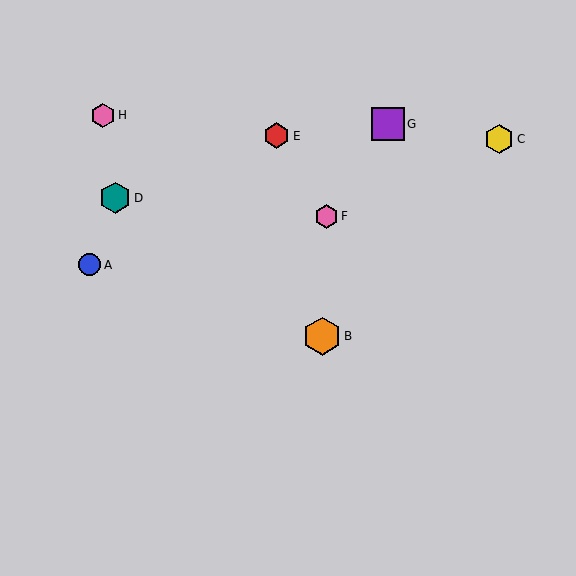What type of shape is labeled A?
Shape A is a blue circle.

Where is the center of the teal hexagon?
The center of the teal hexagon is at (115, 198).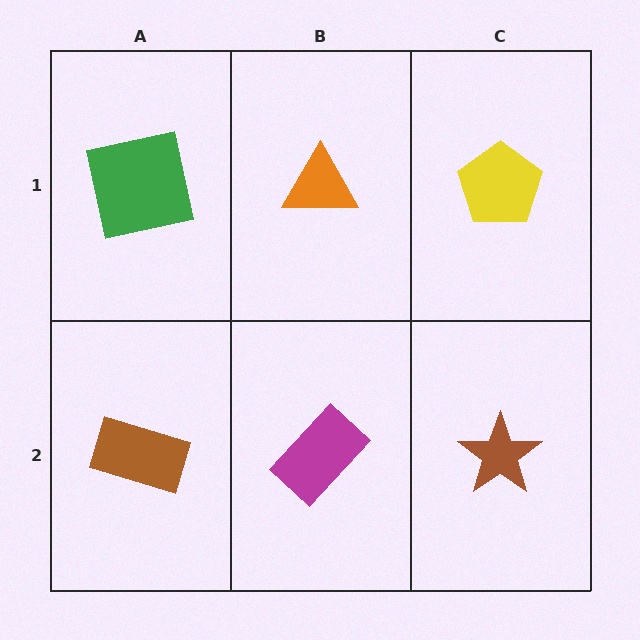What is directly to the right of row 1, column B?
A yellow pentagon.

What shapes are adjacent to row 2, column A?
A green square (row 1, column A), a magenta rectangle (row 2, column B).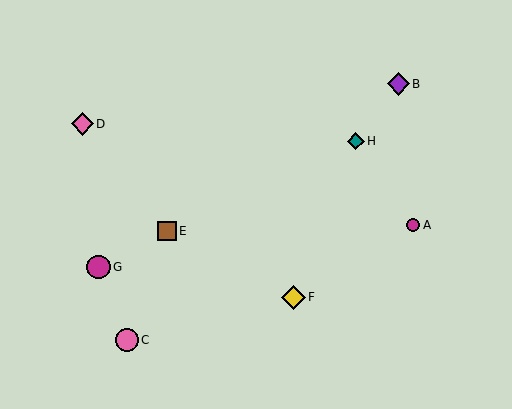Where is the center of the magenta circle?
The center of the magenta circle is at (413, 225).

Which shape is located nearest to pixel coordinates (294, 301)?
The yellow diamond (labeled F) at (293, 297) is nearest to that location.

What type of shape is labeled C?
Shape C is a pink circle.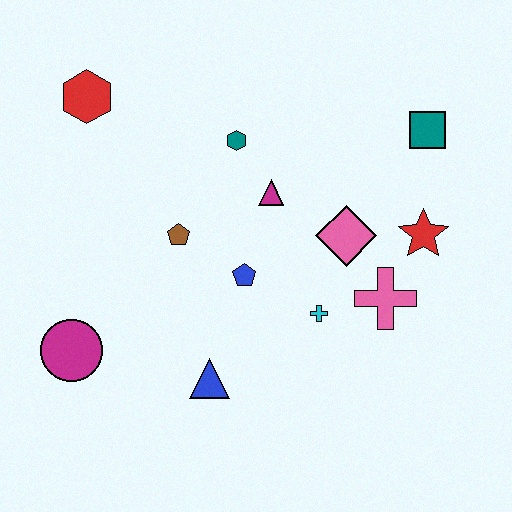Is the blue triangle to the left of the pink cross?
Yes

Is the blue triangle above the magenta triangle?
No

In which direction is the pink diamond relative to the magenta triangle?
The pink diamond is to the right of the magenta triangle.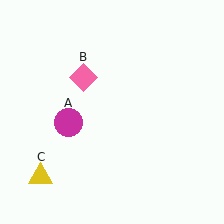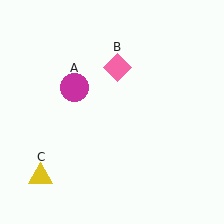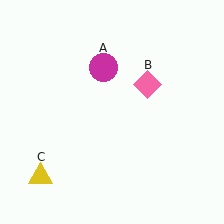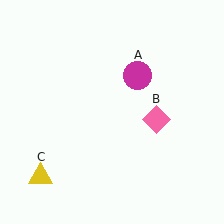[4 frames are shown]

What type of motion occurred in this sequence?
The magenta circle (object A), pink diamond (object B) rotated clockwise around the center of the scene.